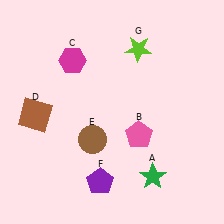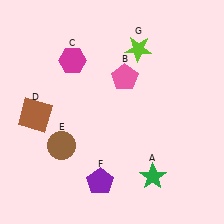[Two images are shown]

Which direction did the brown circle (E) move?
The brown circle (E) moved left.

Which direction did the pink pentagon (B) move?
The pink pentagon (B) moved up.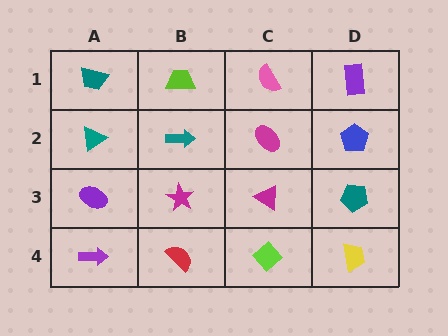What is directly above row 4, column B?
A magenta star.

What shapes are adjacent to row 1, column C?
A magenta ellipse (row 2, column C), a lime trapezoid (row 1, column B), a purple rectangle (row 1, column D).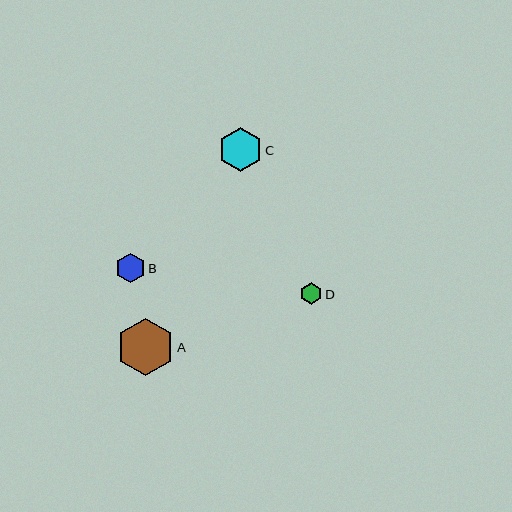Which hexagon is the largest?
Hexagon A is the largest with a size of approximately 57 pixels.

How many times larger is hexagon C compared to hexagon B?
Hexagon C is approximately 1.5 times the size of hexagon B.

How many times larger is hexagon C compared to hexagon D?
Hexagon C is approximately 2.0 times the size of hexagon D.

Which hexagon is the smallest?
Hexagon D is the smallest with a size of approximately 22 pixels.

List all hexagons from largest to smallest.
From largest to smallest: A, C, B, D.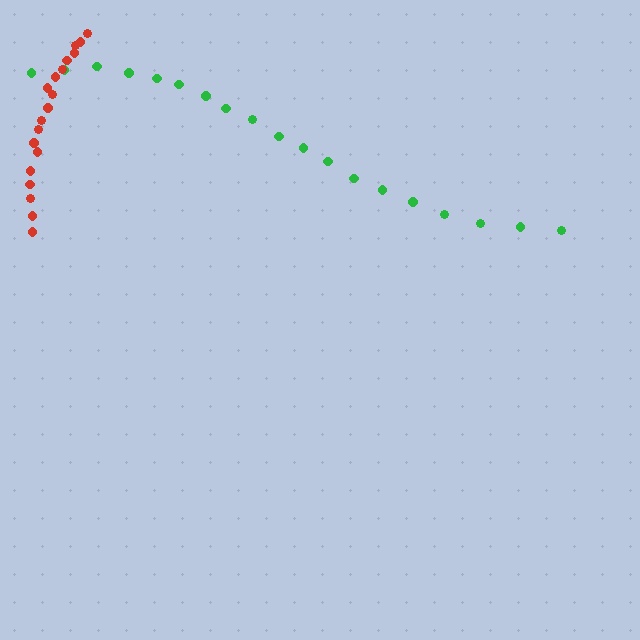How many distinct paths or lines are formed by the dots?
There are 2 distinct paths.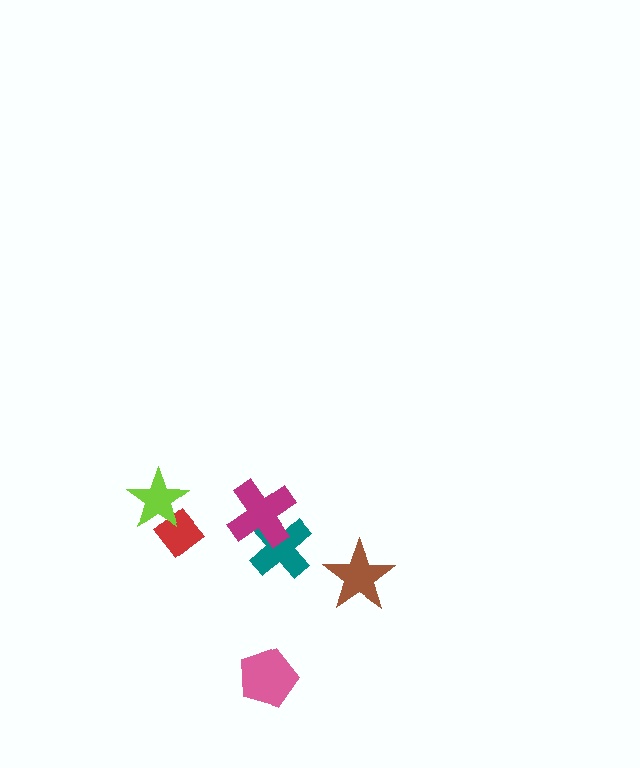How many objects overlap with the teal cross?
1 object overlaps with the teal cross.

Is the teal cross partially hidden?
Yes, it is partially covered by another shape.